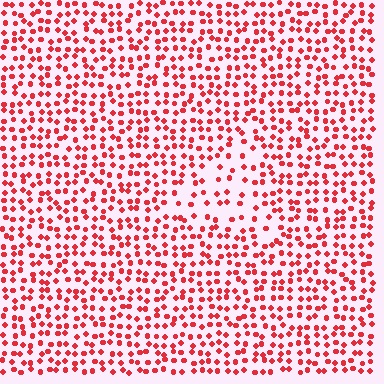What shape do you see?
I see a triangle.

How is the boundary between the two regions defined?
The boundary is defined by a change in element density (approximately 1.9x ratio). All elements are the same color, size, and shape.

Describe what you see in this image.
The image contains small red elements arranged at two different densities. A triangle-shaped region is visible where the elements are less densely packed than the surrounding area.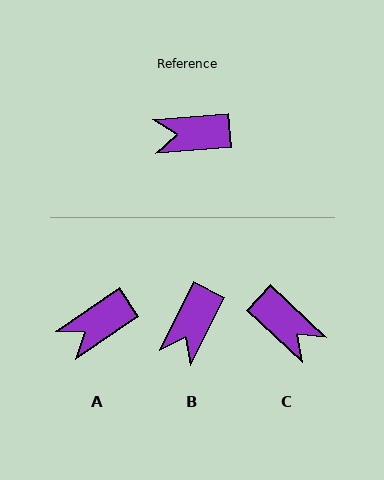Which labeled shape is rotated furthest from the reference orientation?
C, about 132 degrees away.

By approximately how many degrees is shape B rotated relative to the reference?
Approximately 59 degrees counter-clockwise.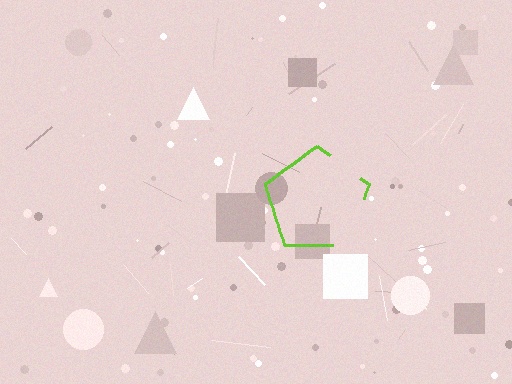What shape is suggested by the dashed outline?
The dashed outline suggests a pentagon.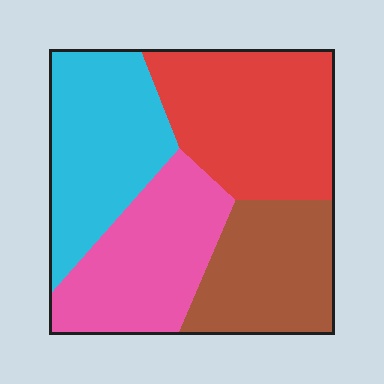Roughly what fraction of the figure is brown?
Brown covers around 20% of the figure.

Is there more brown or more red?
Red.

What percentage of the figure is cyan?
Cyan covers roughly 25% of the figure.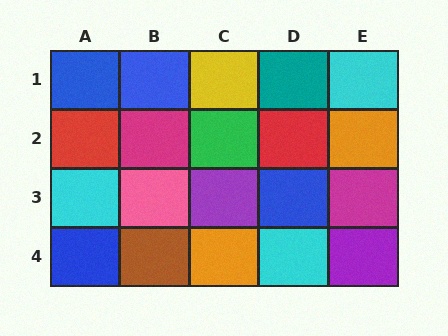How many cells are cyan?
3 cells are cyan.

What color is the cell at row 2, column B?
Magenta.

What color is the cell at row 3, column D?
Blue.